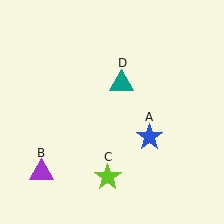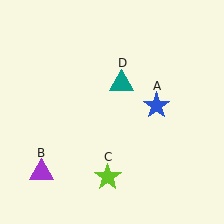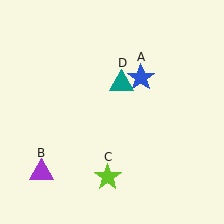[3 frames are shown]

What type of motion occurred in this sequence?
The blue star (object A) rotated counterclockwise around the center of the scene.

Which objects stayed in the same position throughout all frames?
Purple triangle (object B) and lime star (object C) and teal triangle (object D) remained stationary.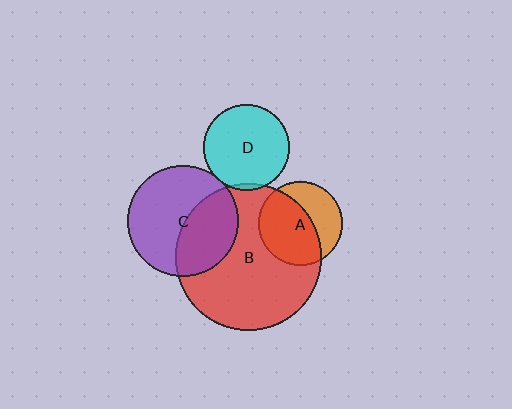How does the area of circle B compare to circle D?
Approximately 2.9 times.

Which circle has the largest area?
Circle B (red).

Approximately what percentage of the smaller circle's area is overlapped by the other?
Approximately 60%.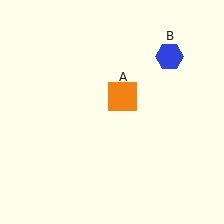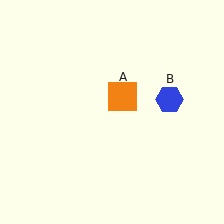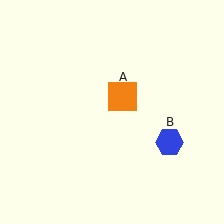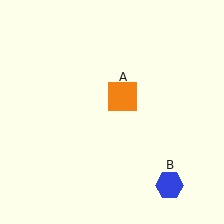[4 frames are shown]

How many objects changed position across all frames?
1 object changed position: blue hexagon (object B).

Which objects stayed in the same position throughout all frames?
Orange square (object A) remained stationary.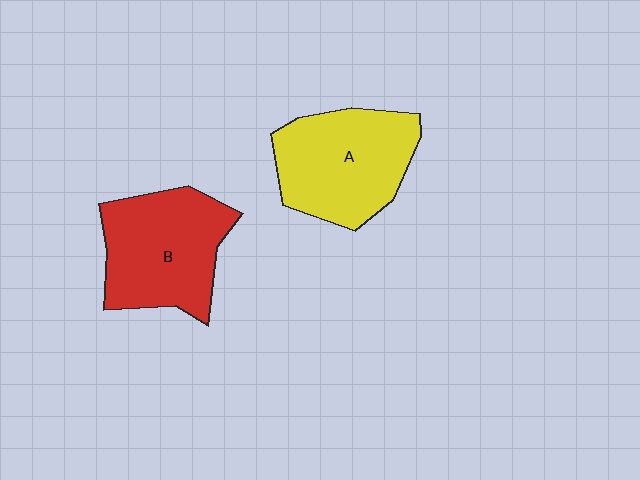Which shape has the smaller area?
Shape A (yellow).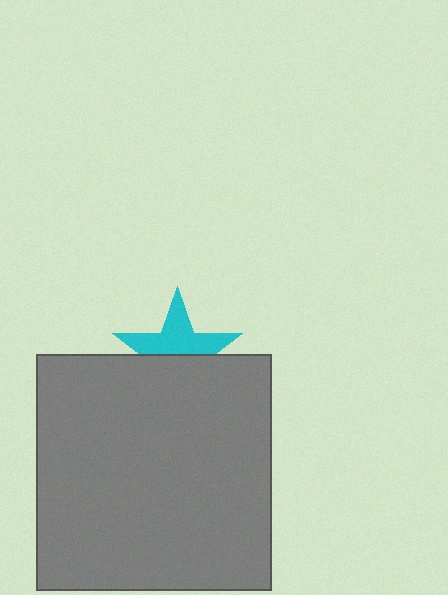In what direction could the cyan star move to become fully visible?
The cyan star could move up. That would shift it out from behind the gray square entirely.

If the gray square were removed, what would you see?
You would see the complete cyan star.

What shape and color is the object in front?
The object in front is a gray square.